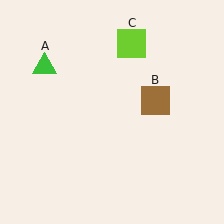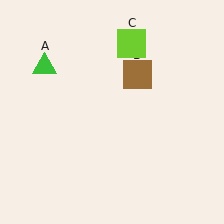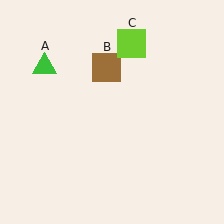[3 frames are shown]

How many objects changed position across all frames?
1 object changed position: brown square (object B).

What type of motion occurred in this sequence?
The brown square (object B) rotated counterclockwise around the center of the scene.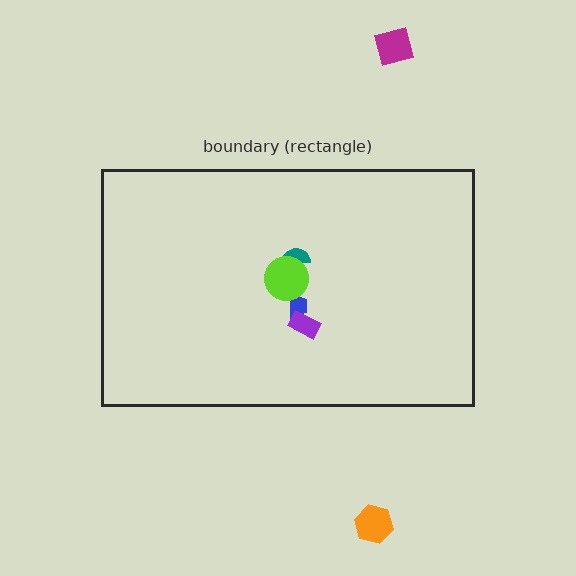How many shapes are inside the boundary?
4 inside, 2 outside.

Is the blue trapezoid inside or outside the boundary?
Inside.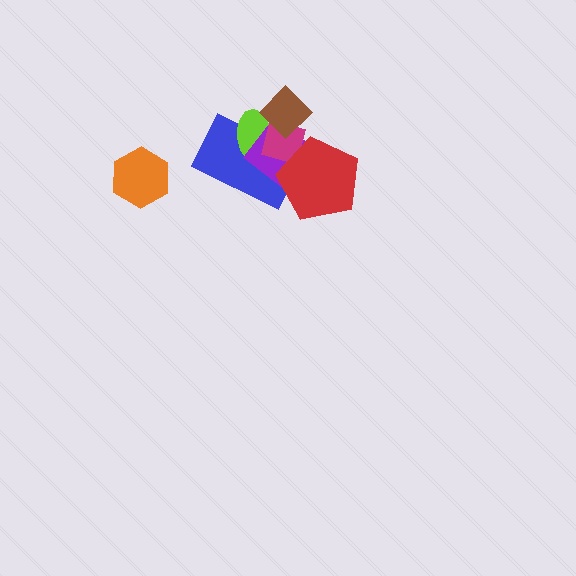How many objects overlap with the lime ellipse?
4 objects overlap with the lime ellipse.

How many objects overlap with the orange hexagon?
0 objects overlap with the orange hexagon.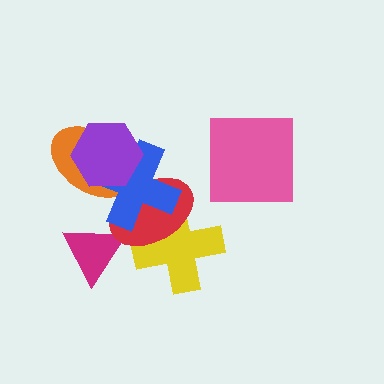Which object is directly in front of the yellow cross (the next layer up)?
The red ellipse is directly in front of the yellow cross.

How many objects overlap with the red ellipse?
5 objects overlap with the red ellipse.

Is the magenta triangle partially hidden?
Yes, it is partially covered by another shape.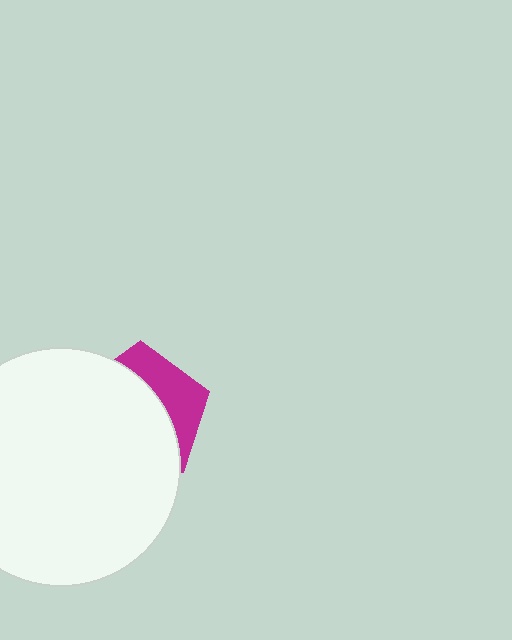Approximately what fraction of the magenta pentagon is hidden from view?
Roughly 68% of the magenta pentagon is hidden behind the white circle.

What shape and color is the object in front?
The object in front is a white circle.